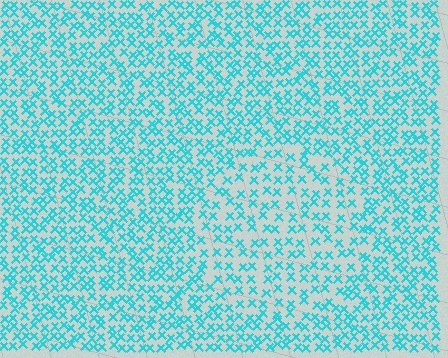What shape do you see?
I see a circle.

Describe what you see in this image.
The image contains small cyan elements arranged at two different densities. A circle-shaped region is visible where the elements are less densely packed than the surrounding area.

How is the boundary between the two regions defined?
The boundary is defined by a change in element density (approximately 1.6x ratio). All elements are the same color, size, and shape.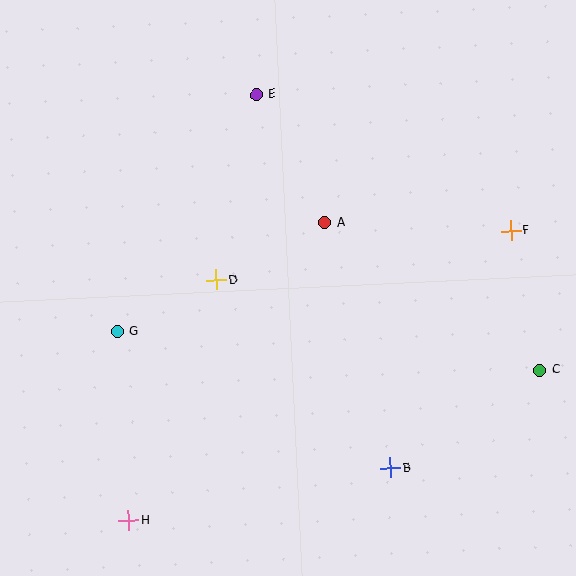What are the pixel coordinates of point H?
Point H is at (129, 520).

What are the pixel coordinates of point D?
Point D is at (216, 280).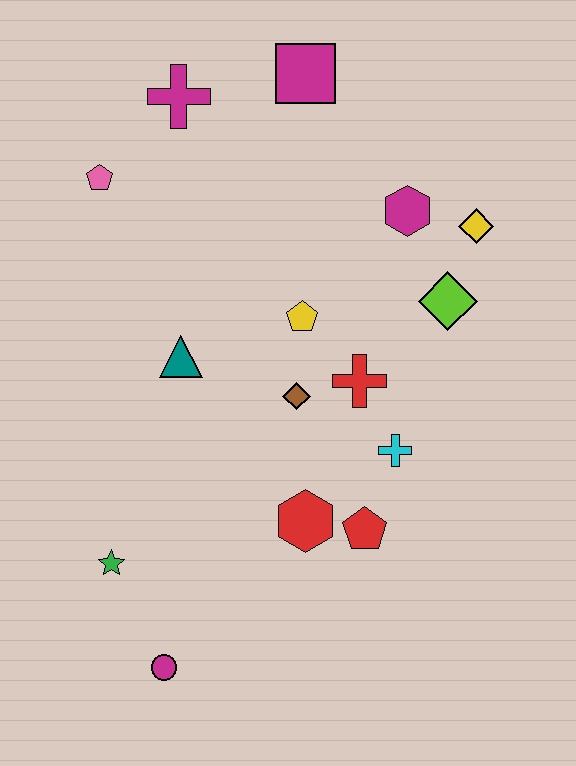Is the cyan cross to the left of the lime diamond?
Yes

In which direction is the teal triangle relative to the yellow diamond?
The teal triangle is to the left of the yellow diamond.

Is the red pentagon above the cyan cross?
No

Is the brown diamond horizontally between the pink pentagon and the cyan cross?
Yes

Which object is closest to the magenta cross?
The pink pentagon is closest to the magenta cross.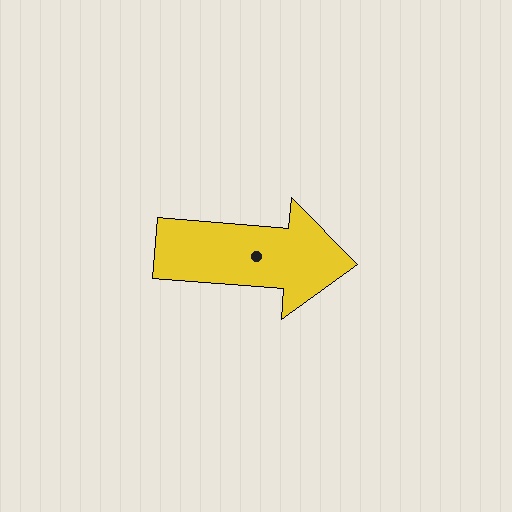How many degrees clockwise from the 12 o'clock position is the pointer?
Approximately 95 degrees.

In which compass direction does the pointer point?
East.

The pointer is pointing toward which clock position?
Roughly 3 o'clock.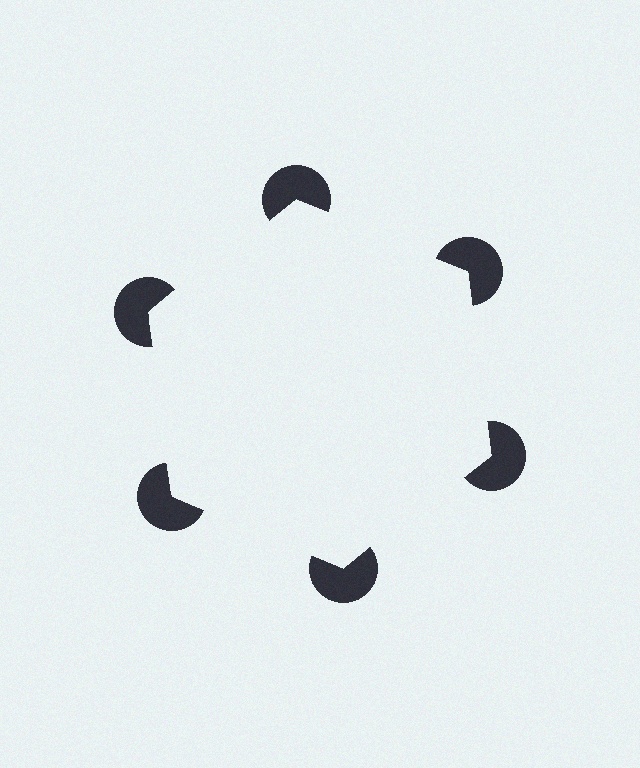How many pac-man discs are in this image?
There are 6 — one at each vertex of the illusory hexagon.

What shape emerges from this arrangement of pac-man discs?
An illusory hexagon — its edges are inferred from the aligned wedge cuts in the pac-man discs, not physically drawn.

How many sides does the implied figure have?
6 sides.